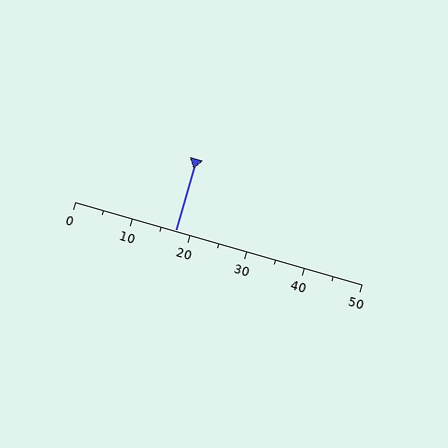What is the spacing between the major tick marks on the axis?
The major ticks are spaced 10 apart.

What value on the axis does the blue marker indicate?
The marker indicates approximately 17.5.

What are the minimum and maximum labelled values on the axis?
The axis runs from 0 to 50.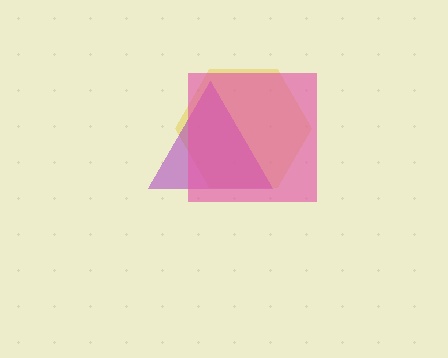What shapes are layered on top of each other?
The layered shapes are: a yellow hexagon, a purple triangle, a pink square.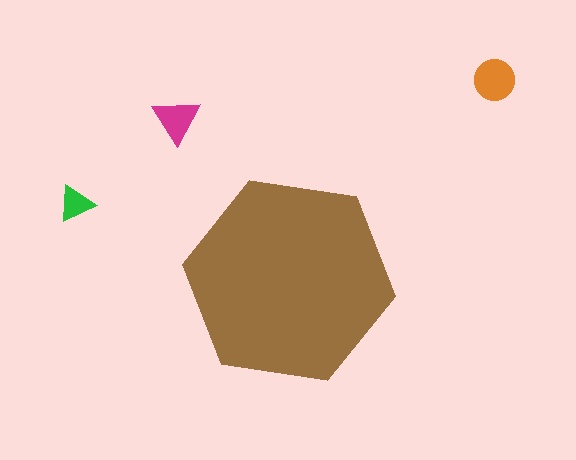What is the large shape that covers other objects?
A brown hexagon.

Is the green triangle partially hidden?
No, the green triangle is fully visible.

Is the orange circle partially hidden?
No, the orange circle is fully visible.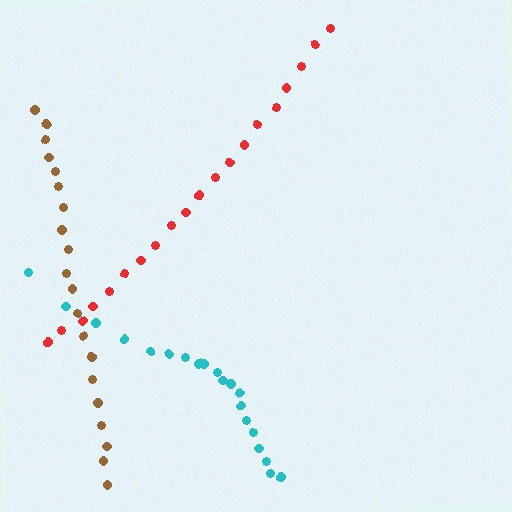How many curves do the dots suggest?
There are 3 distinct paths.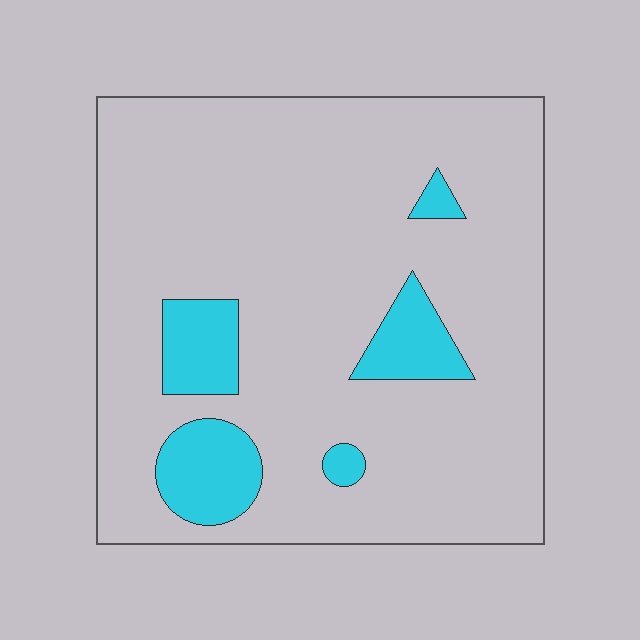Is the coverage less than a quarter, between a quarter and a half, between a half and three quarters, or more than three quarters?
Less than a quarter.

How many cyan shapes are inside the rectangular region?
5.